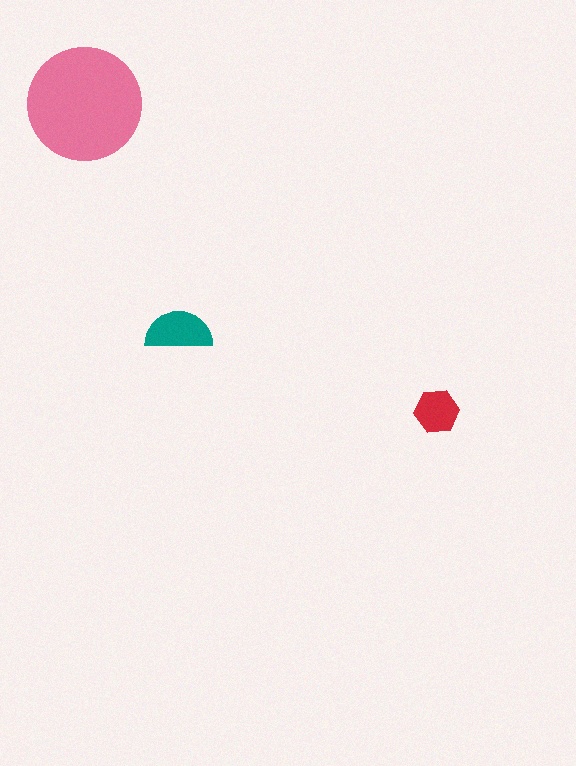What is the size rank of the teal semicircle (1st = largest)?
2nd.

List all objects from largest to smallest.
The pink circle, the teal semicircle, the red hexagon.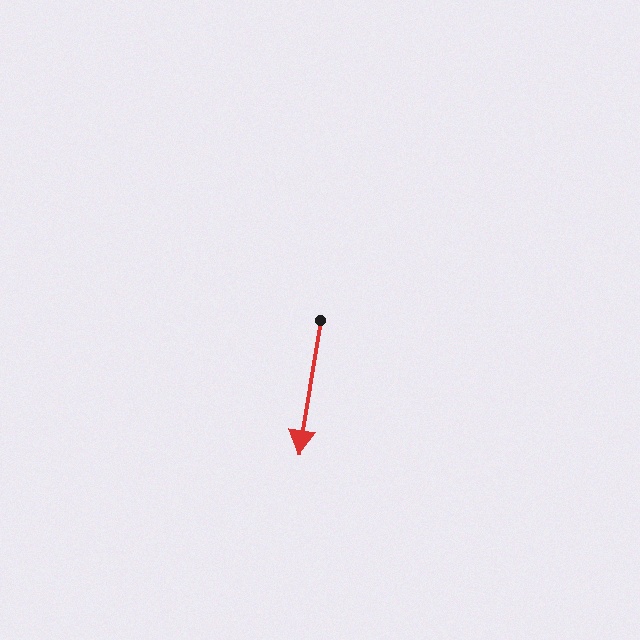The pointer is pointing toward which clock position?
Roughly 6 o'clock.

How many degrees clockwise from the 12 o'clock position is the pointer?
Approximately 189 degrees.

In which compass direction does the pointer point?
South.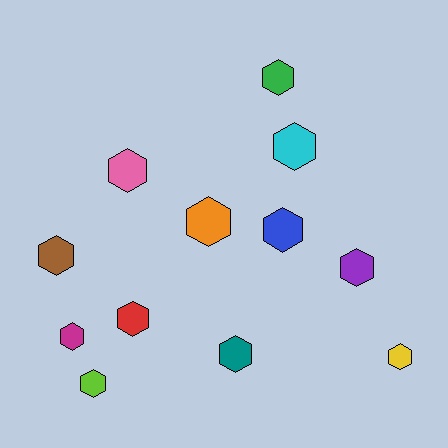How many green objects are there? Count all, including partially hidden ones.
There is 1 green object.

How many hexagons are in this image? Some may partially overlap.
There are 12 hexagons.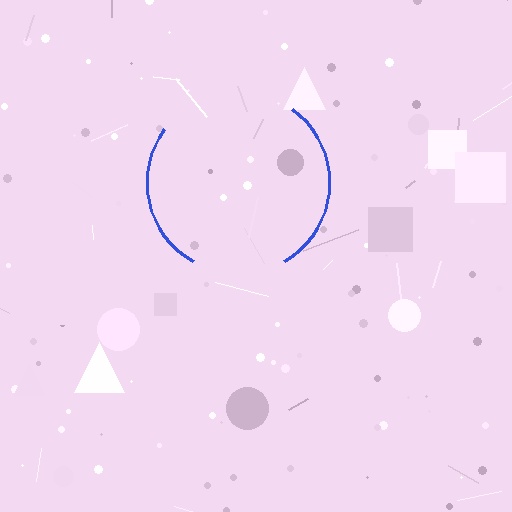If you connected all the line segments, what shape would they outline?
They would outline a circle.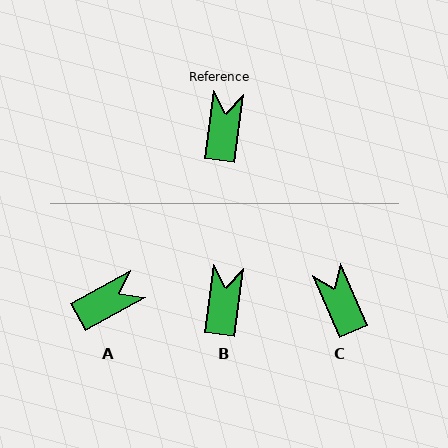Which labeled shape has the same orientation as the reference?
B.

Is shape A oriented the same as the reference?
No, it is off by about 53 degrees.